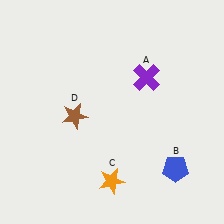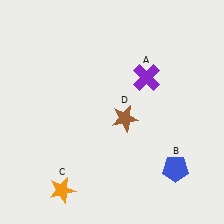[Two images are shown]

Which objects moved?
The objects that moved are: the orange star (C), the brown star (D).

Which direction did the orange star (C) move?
The orange star (C) moved left.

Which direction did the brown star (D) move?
The brown star (D) moved right.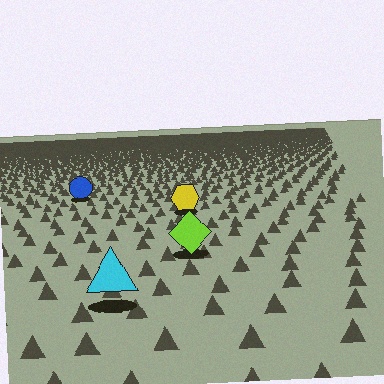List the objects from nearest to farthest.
From nearest to farthest: the cyan triangle, the lime diamond, the yellow hexagon, the blue circle.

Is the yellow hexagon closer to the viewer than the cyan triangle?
No. The cyan triangle is closer — you can tell from the texture gradient: the ground texture is coarser near it.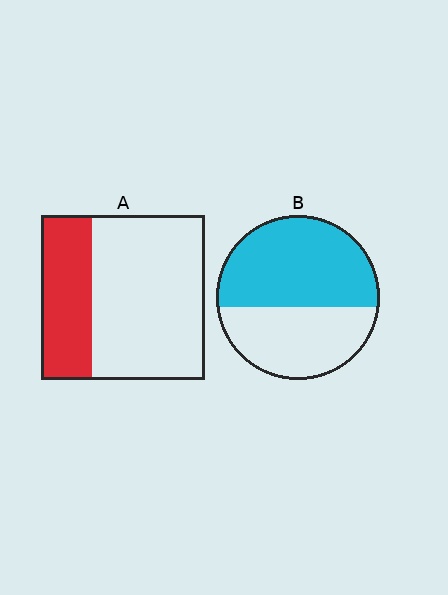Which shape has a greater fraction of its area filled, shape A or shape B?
Shape B.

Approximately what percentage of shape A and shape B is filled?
A is approximately 30% and B is approximately 55%.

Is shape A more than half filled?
No.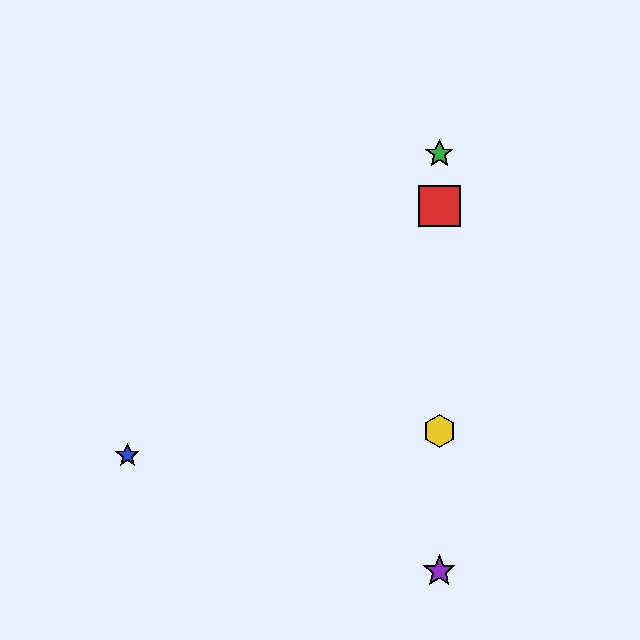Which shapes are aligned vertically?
The red square, the green star, the yellow hexagon, the purple star are aligned vertically.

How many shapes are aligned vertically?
4 shapes (the red square, the green star, the yellow hexagon, the purple star) are aligned vertically.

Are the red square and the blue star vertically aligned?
No, the red square is at x≈439 and the blue star is at x≈127.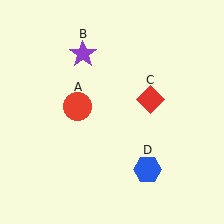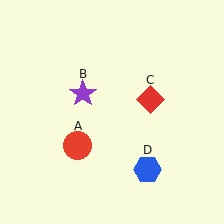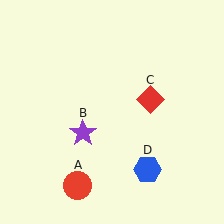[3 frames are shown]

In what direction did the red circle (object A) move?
The red circle (object A) moved down.